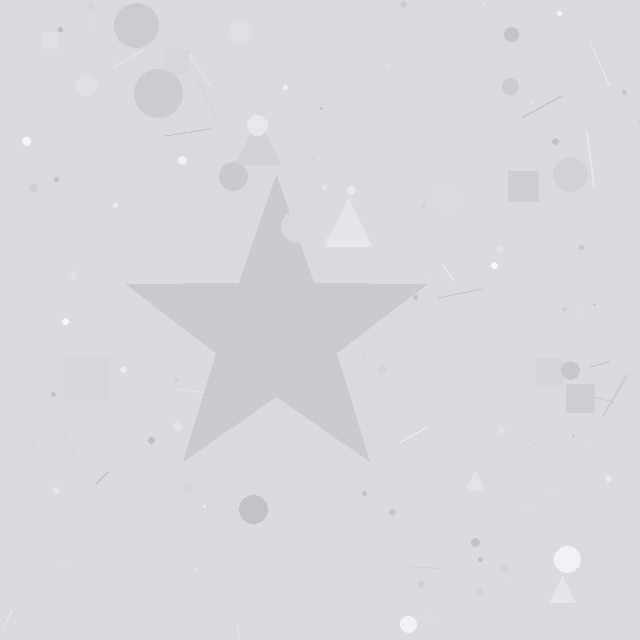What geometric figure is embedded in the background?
A star is embedded in the background.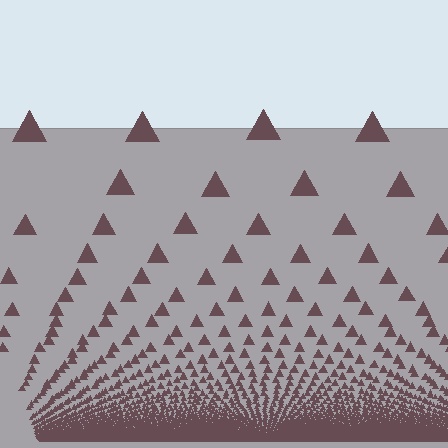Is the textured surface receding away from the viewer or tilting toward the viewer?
The surface appears to tilt toward the viewer. Texture elements get larger and sparser toward the top.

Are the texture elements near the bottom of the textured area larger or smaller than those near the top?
Smaller. The gradient is inverted — elements near the bottom are smaller and denser.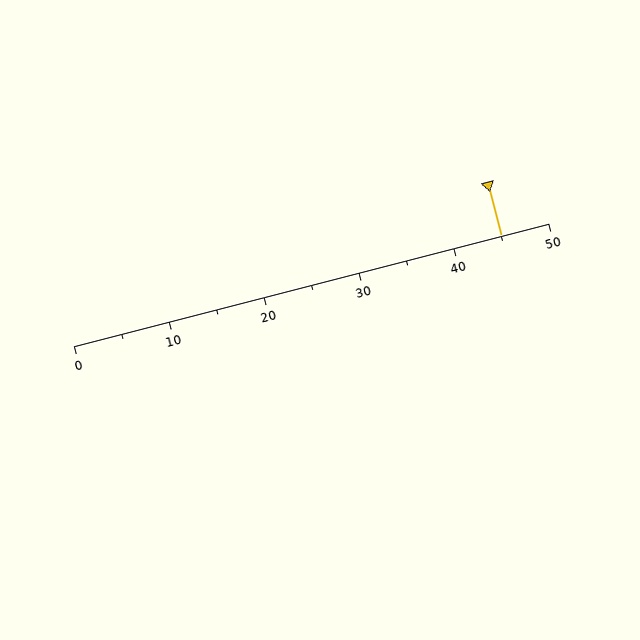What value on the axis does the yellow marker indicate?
The marker indicates approximately 45.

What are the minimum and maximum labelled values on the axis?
The axis runs from 0 to 50.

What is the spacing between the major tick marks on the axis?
The major ticks are spaced 10 apart.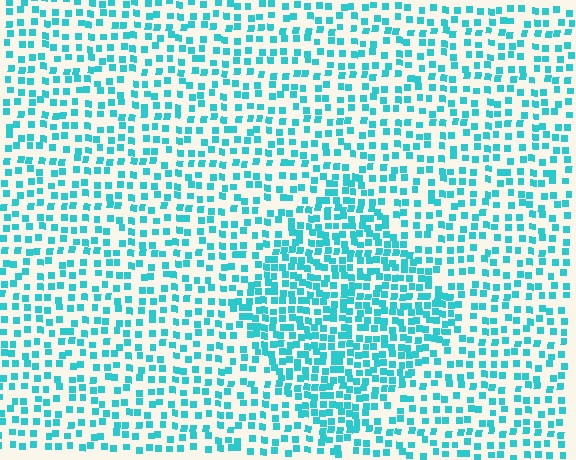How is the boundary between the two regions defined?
The boundary is defined by a change in element density (approximately 1.8x ratio). All elements are the same color, size, and shape.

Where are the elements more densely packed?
The elements are more densely packed inside the diamond boundary.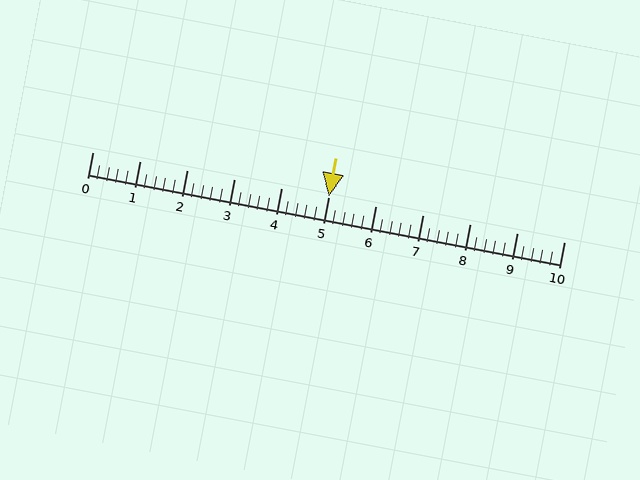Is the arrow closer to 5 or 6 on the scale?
The arrow is closer to 5.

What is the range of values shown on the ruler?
The ruler shows values from 0 to 10.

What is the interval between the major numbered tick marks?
The major tick marks are spaced 1 units apart.